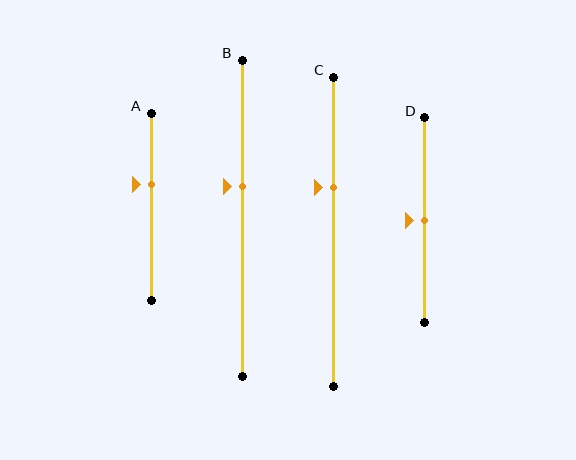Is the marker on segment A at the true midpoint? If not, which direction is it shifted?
No, the marker on segment A is shifted upward by about 12% of the segment length.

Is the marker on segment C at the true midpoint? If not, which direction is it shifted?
No, the marker on segment C is shifted upward by about 14% of the segment length.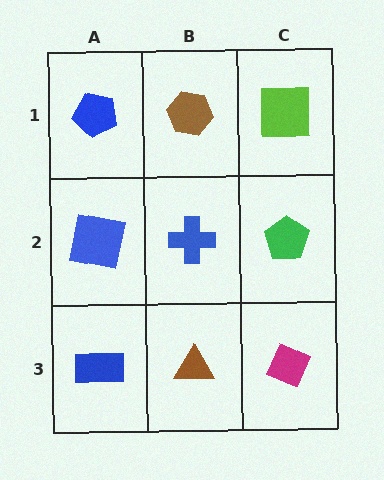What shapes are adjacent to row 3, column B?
A blue cross (row 2, column B), a blue rectangle (row 3, column A), a magenta diamond (row 3, column C).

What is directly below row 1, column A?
A blue square.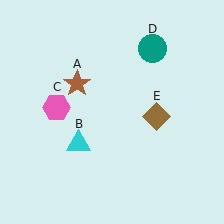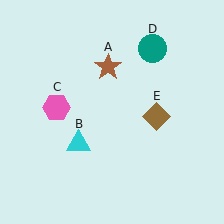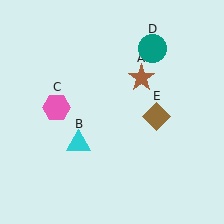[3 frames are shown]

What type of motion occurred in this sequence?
The brown star (object A) rotated clockwise around the center of the scene.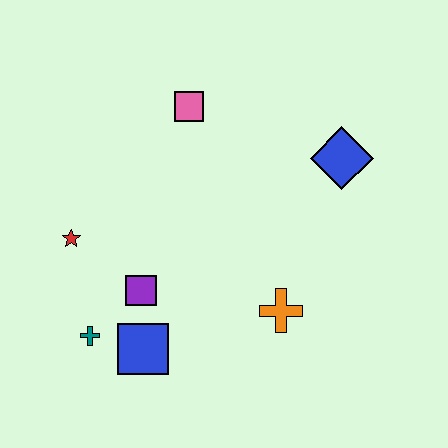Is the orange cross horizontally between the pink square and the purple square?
No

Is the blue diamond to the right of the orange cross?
Yes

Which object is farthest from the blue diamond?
The teal cross is farthest from the blue diamond.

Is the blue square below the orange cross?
Yes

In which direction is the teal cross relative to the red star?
The teal cross is below the red star.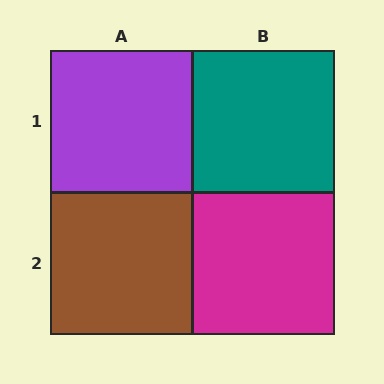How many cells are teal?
1 cell is teal.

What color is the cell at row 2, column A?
Brown.